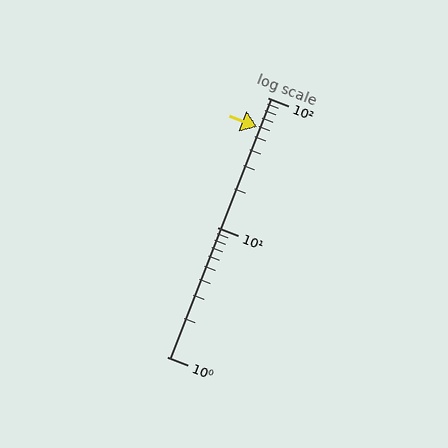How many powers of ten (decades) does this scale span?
The scale spans 2 decades, from 1 to 100.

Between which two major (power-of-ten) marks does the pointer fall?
The pointer is between 10 and 100.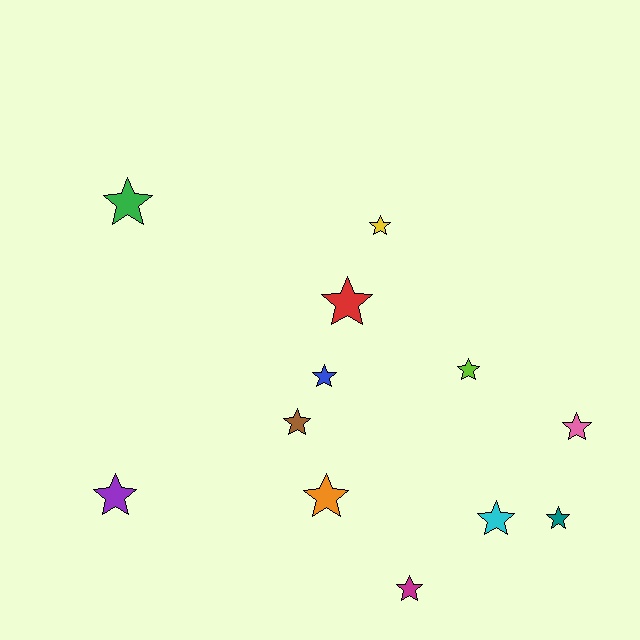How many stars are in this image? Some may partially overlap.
There are 12 stars.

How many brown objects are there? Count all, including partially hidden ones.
There is 1 brown object.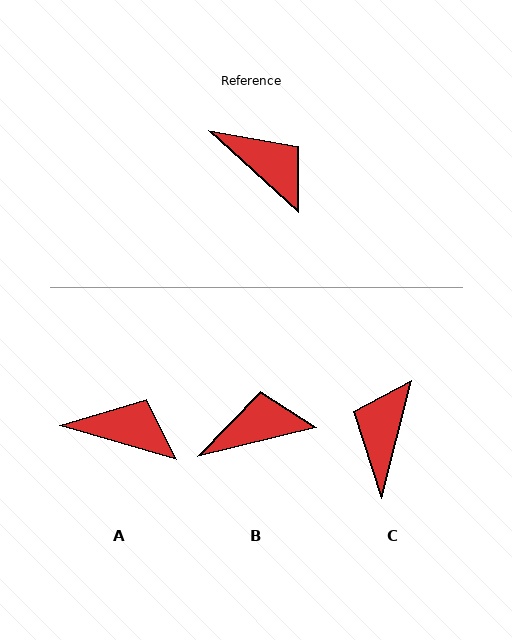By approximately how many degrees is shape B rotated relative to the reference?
Approximately 56 degrees counter-clockwise.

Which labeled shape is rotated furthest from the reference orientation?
C, about 118 degrees away.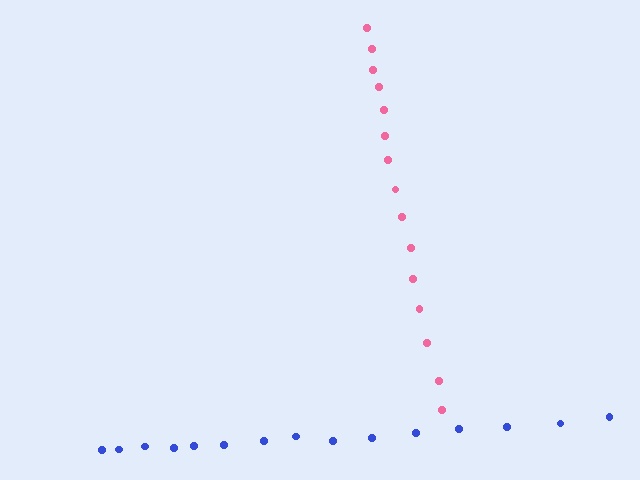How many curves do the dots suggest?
There are 2 distinct paths.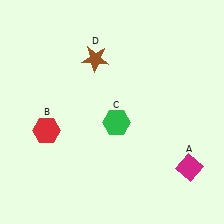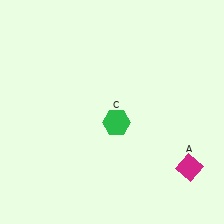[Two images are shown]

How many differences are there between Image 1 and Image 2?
There are 2 differences between the two images.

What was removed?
The brown star (D), the red hexagon (B) were removed in Image 2.